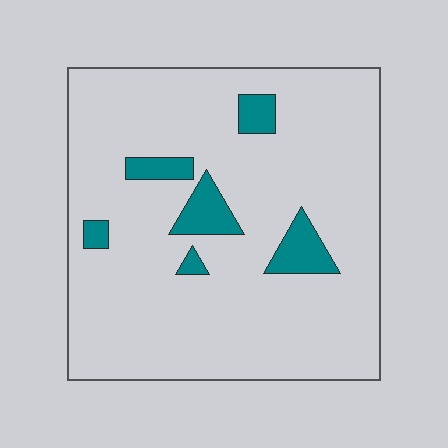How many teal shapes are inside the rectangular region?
6.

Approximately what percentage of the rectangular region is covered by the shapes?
Approximately 10%.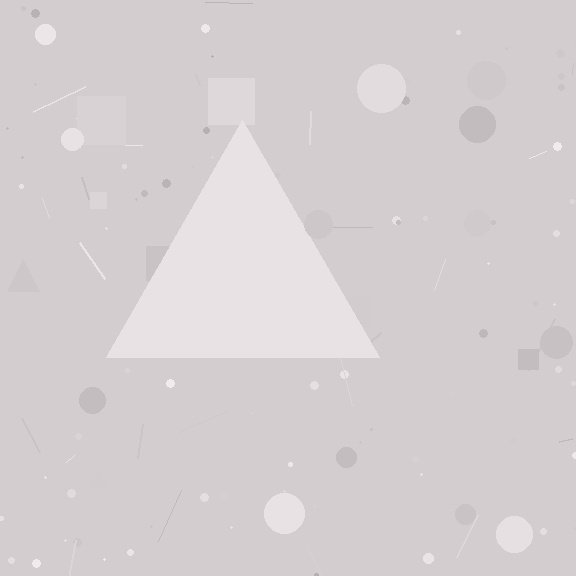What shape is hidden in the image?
A triangle is hidden in the image.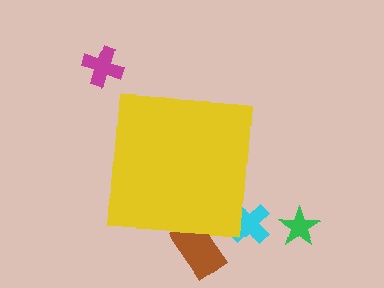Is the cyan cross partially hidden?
Yes, the cyan cross is partially hidden behind the yellow square.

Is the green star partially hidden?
No, the green star is fully visible.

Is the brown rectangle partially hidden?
Yes, the brown rectangle is partially hidden behind the yellow square.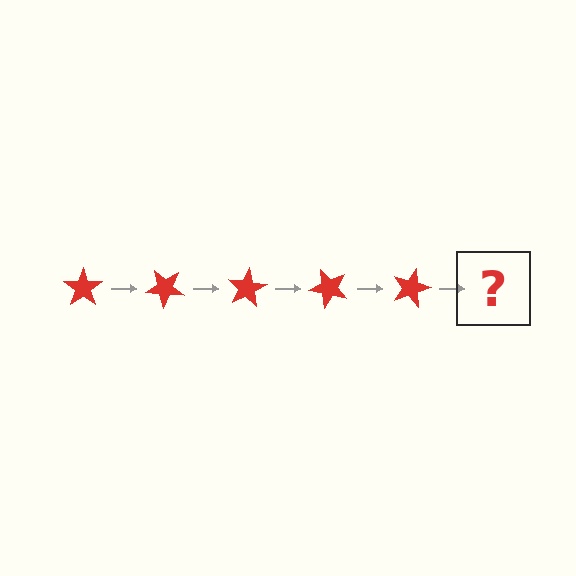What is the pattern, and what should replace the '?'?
The pattern is that the star rotates 40 degrees each step. The '?' should be a red star rotated 200 degrees.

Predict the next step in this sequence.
The next step is a red star rotated 200 degrees.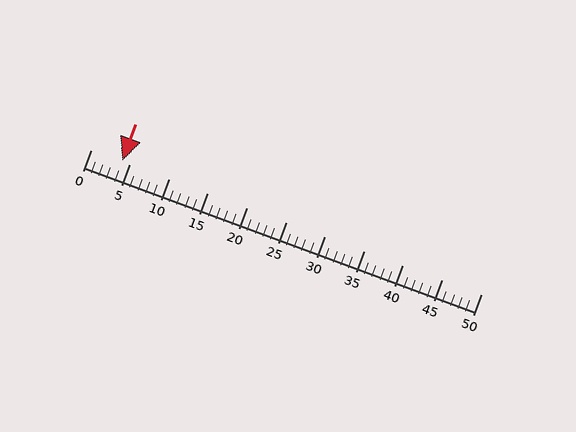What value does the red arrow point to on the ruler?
The red arrow points to approximately 4.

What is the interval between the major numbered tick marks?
The major tick marks are spaced 5 units apart.